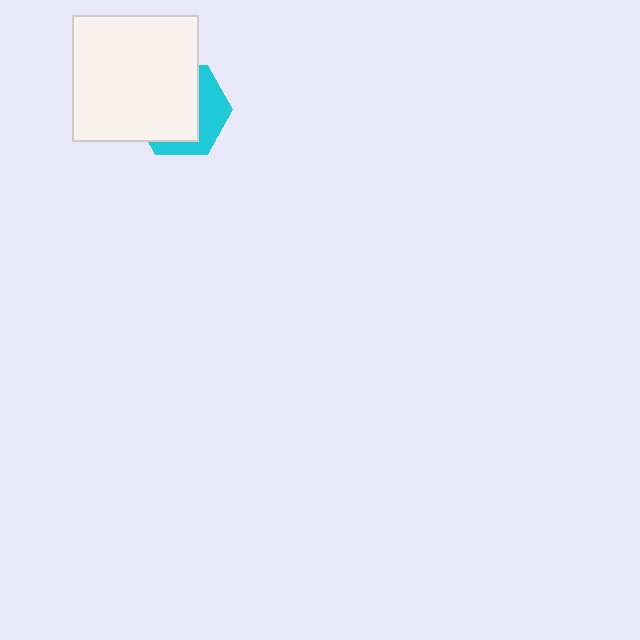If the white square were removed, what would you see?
You would see the complete cyan hexagon.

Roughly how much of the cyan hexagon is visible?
A small part of it is visible (roughly 36%).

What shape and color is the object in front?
The object in front is a white square.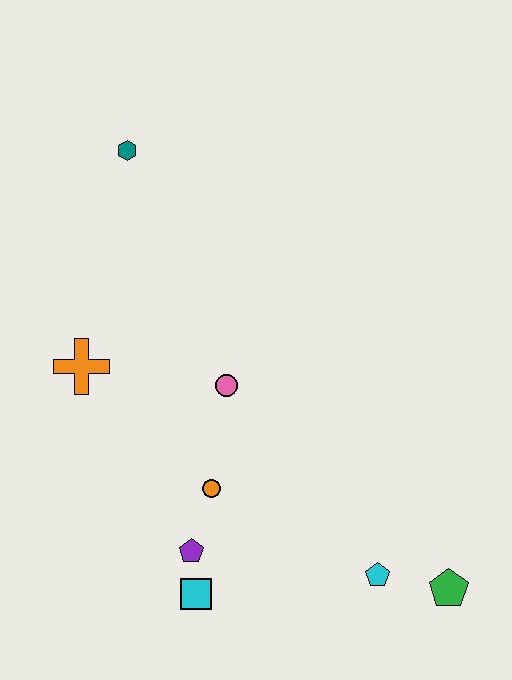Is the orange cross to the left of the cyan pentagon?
Yes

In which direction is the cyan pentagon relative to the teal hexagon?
The cyan pentagon is below the teal hexagon.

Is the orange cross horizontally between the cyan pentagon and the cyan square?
No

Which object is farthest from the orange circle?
The teal hexagon is farthest from the orange circle.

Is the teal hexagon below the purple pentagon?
No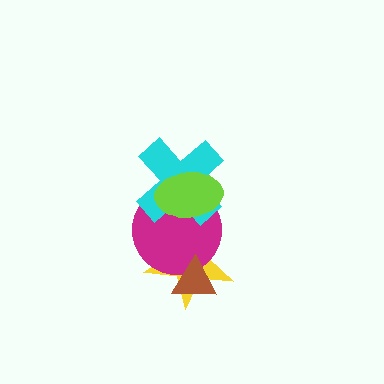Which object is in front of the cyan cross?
The lime ellipse is in front of the cyan cross.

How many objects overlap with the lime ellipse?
3 objects overlap with the lime ellipse.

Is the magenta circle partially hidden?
Yes, it is partially covered by another shape.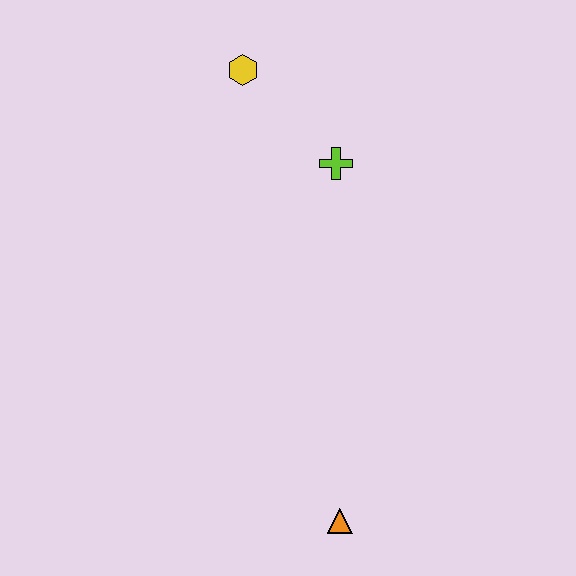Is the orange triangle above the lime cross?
No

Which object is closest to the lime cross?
The yellow hexagon is closest to the lime cross.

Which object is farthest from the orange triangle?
The yellow hexagon is farthest from the orange triangle.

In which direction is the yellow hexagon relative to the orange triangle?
The yellow hexagon is above the orange triangle.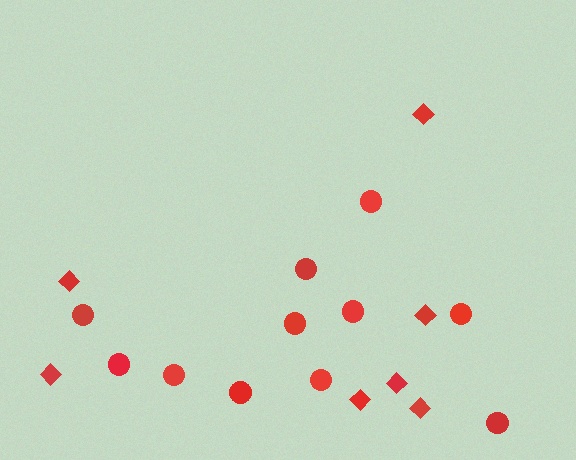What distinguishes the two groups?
There are 2 groups: one group of diamonds (7) and one group of circles (11).